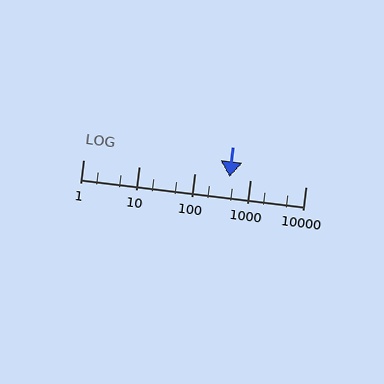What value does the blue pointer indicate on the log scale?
The pointer indicates approximately 430.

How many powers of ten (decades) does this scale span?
The scale spans 4 decades, from 1 to 10000.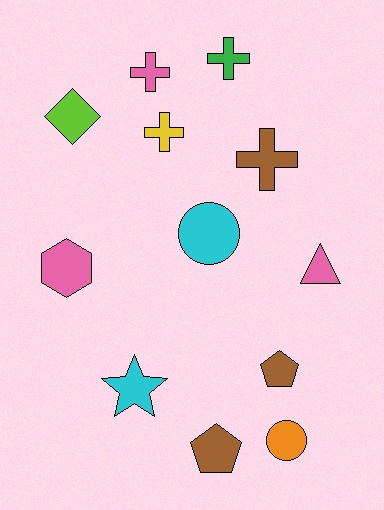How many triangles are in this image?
There is 1 triangle.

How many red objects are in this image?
There are no red objects.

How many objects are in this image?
There are 12 objects.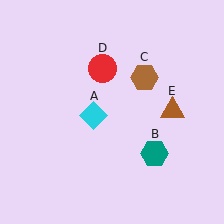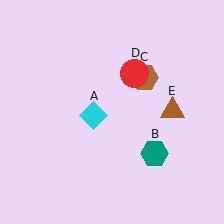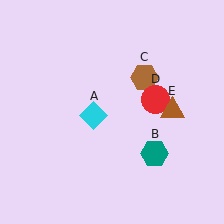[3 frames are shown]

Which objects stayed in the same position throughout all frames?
Cyan diamond (object A) and teal hexagon (object B) and brown hexagon (object C) and brown triangle (object E) remained stationary.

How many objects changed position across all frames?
1 object changed position: red circle (object D).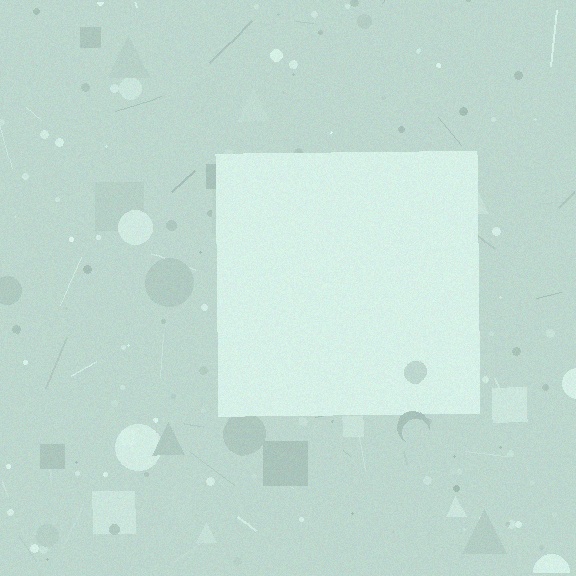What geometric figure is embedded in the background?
A square is embedded in the background.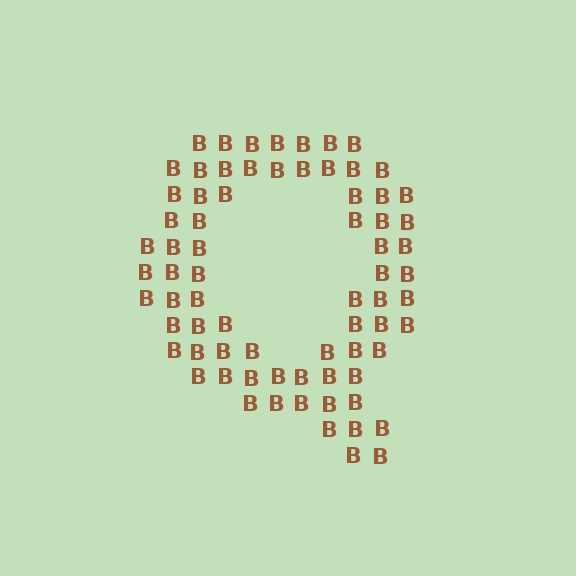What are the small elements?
The small elements are letter B's.